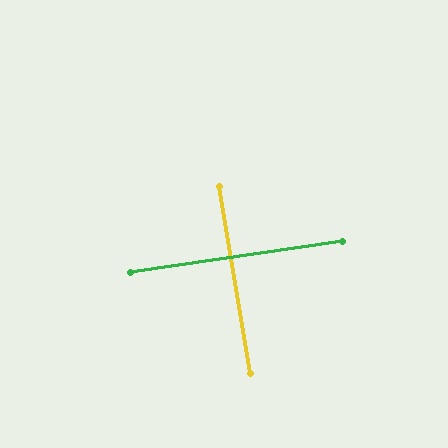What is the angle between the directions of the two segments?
Approximately 89 degrees.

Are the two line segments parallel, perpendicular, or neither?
Perpendicular — they meet at approximately 89°.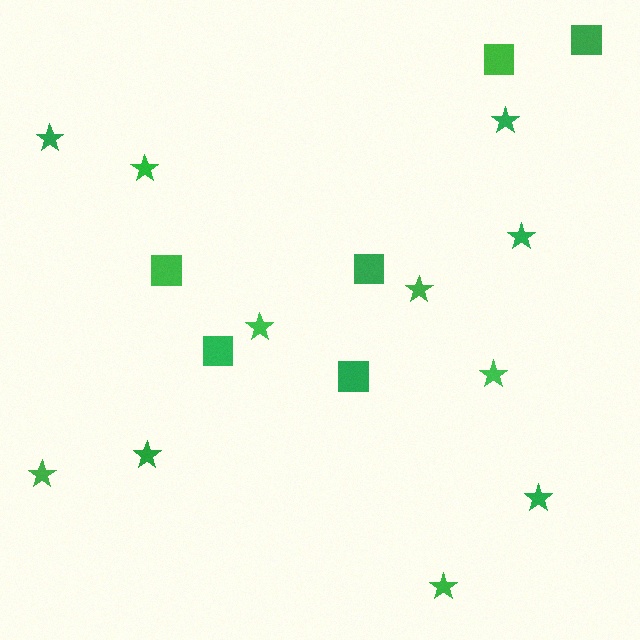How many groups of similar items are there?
There are 2 groups: one group of stars (11) and one group of squares (6).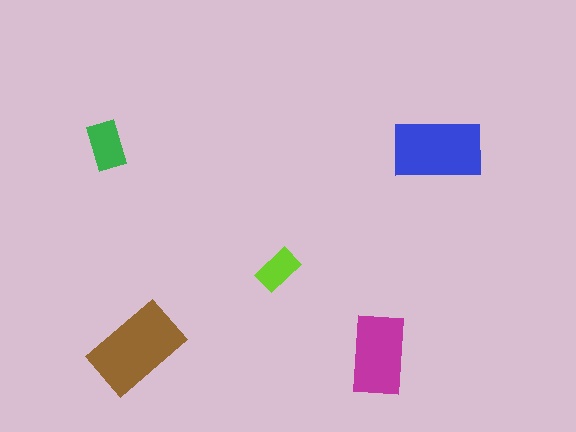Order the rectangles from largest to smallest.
the brown one, the blue one, the magenta one, the green one, the lime one.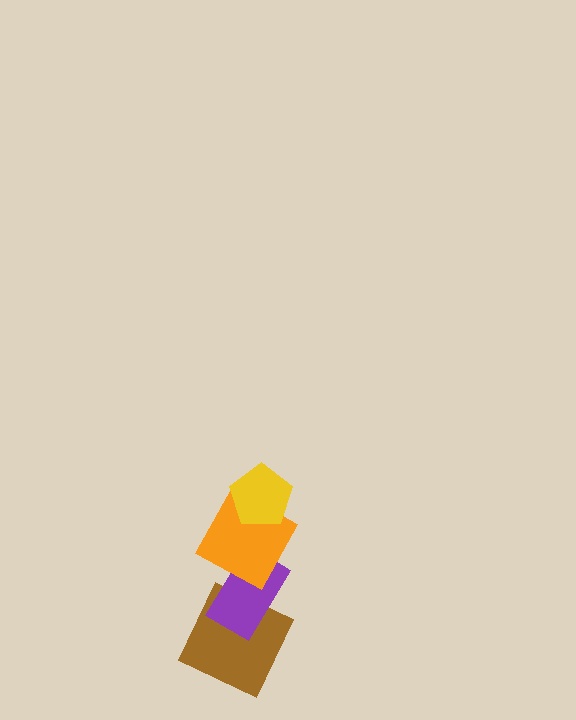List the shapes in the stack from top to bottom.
From top to bottom: the yellow pentagon, the orange square, the purple rectangle, the brown square.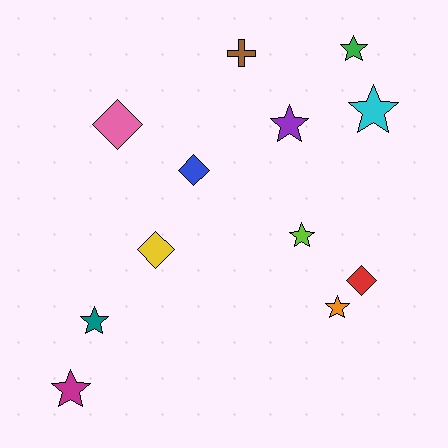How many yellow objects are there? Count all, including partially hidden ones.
There is 1 yellow object.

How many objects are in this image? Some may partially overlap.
There are 12 objects.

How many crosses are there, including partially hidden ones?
There is 1 cross.